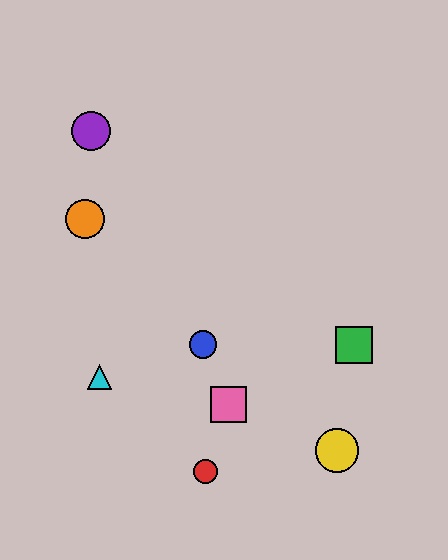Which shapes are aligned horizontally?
The blue circle, the green square are aligned horizontally.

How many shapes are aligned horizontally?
2 shapes (the blue circle, the green square) are aligned horizontally.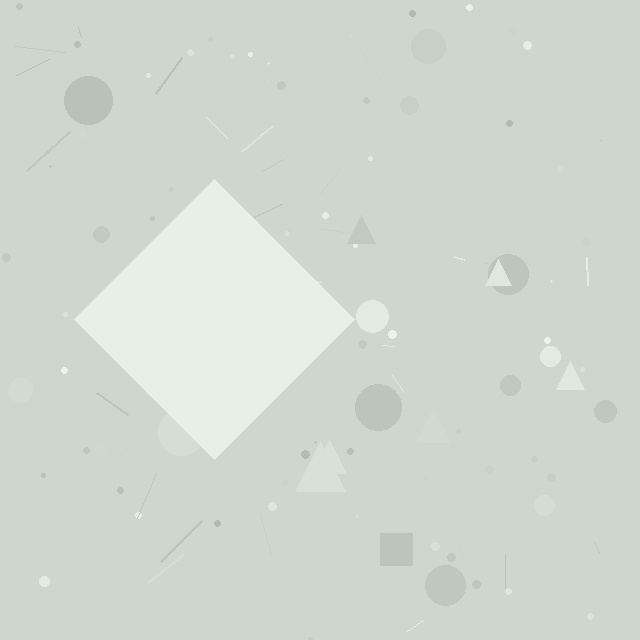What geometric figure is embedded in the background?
A diamond is embedded in the background.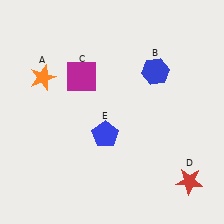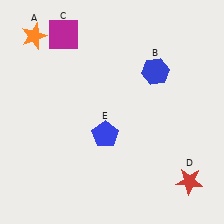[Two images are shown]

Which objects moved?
The objects that moved are: the orange star (A), the magenta square (C).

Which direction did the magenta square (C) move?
The magenta square (C) moved up.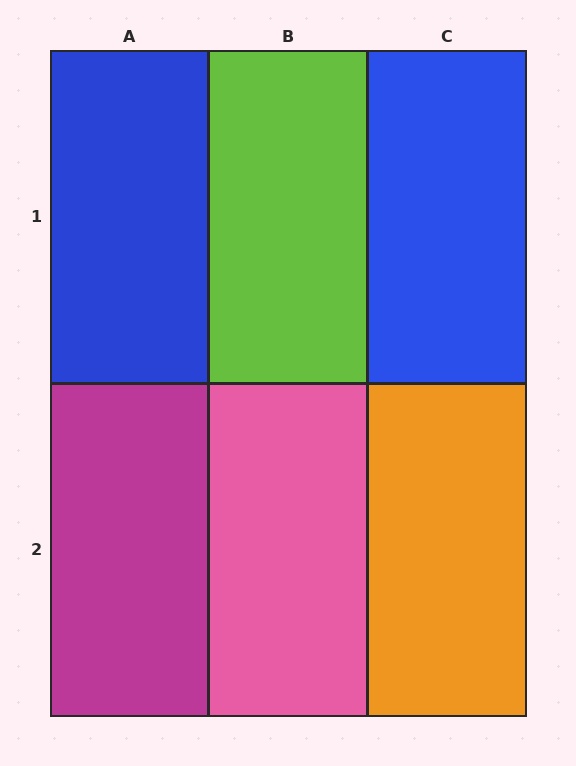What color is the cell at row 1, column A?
Blue.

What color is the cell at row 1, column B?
Lime.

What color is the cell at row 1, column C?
Blue.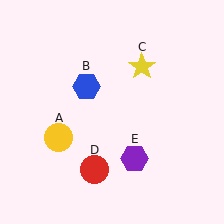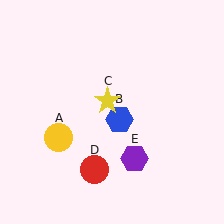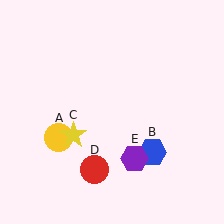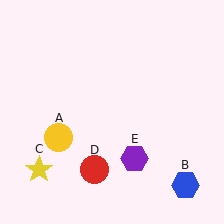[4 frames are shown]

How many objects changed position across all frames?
2 objects changed position: blue hexagon (object B), yellow star (object C).